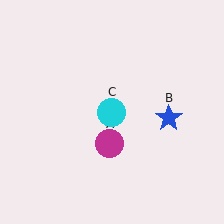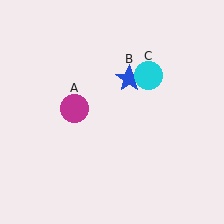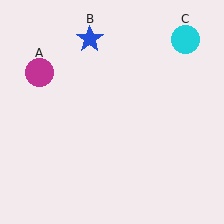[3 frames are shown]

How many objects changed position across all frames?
3 objects changed position: magenta circle (object A), blue star (object B), cyan circle (object C).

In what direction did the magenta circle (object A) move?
The magenta circle (object A) moved up and to the left.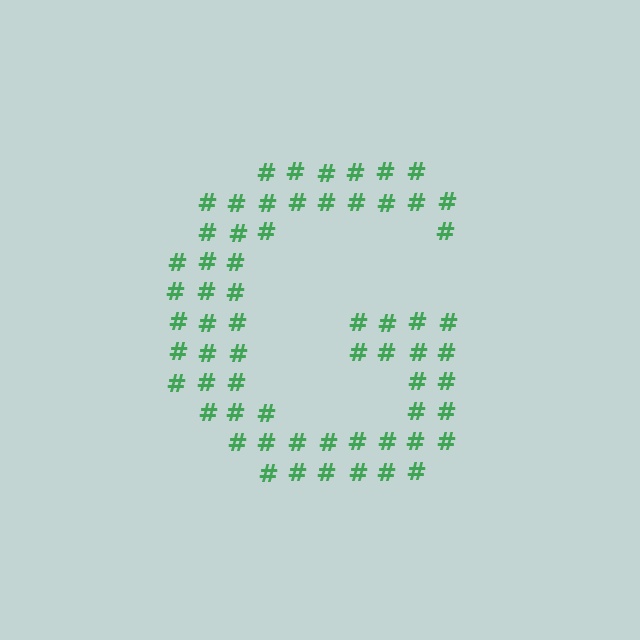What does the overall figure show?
The overall figure shows the letter G.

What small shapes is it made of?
It is made of small hash symbols.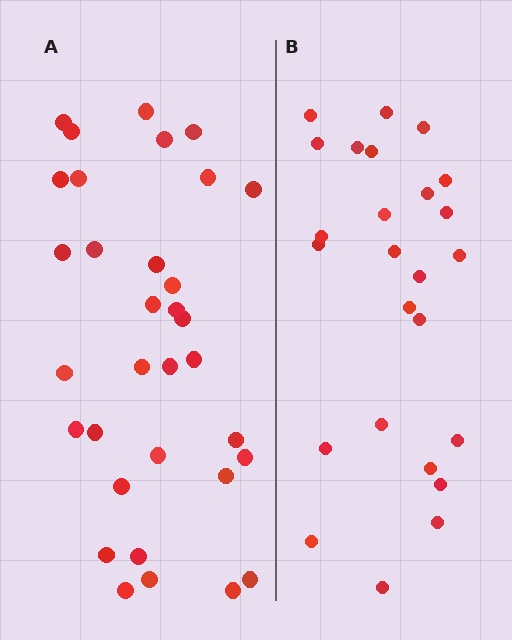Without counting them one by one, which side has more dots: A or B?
Region A (the left region) has more dots.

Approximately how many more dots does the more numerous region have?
Region A has roughly 8 or so more dots than region B.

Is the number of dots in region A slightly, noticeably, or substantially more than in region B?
Region A has noticeably more, but not dramatically so. The ratio is roughly 1.3 to 1.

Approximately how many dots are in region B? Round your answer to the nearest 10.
About 20 dots. (The exact count is 25, which rounds to 20.)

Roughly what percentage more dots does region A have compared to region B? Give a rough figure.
About 30% more.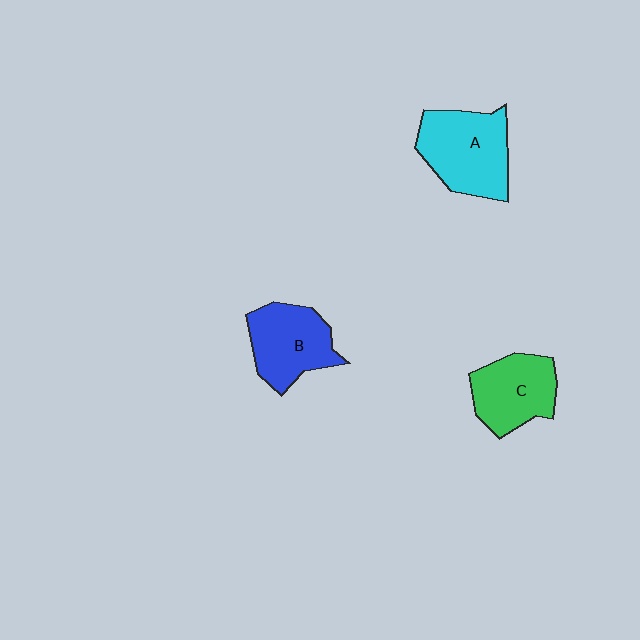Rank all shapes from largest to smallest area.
From largest to smallest: A (cyan), B (blue), C (green).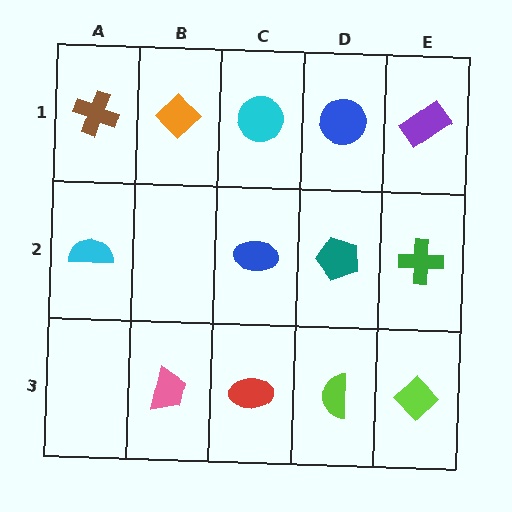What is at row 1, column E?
A purple rectangle.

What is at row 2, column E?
A green cross.